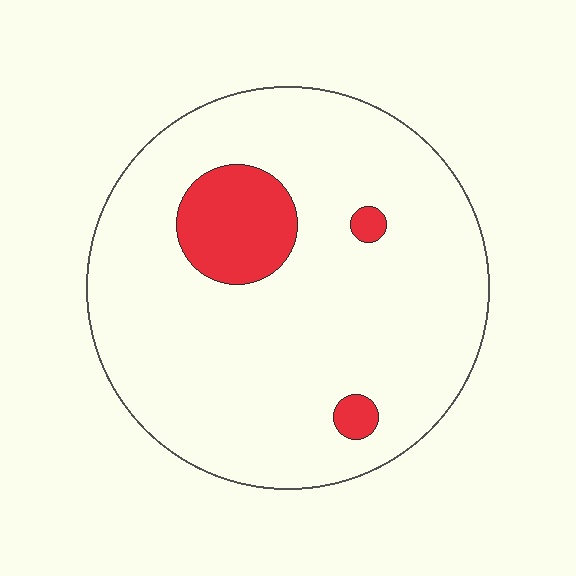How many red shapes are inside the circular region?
3.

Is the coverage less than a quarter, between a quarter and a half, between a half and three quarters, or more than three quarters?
Less than a quarter.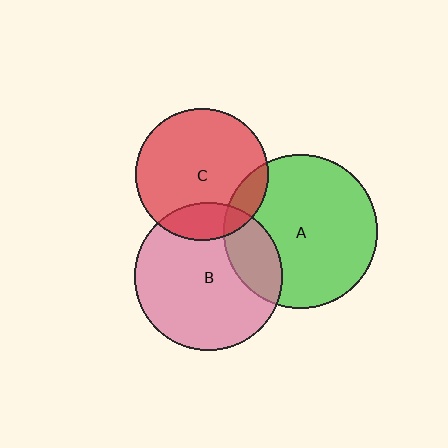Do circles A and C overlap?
Yes.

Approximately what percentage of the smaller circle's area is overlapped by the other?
Approximately 10%.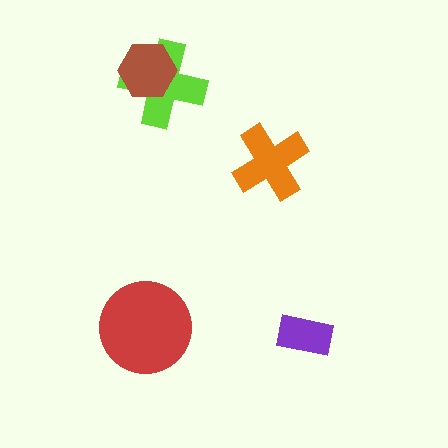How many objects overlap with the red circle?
0 objects overlap with the red circle.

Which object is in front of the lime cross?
The brown hexagon is in front of the lime cross.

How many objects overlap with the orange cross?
0 objects overlap with the orange cross.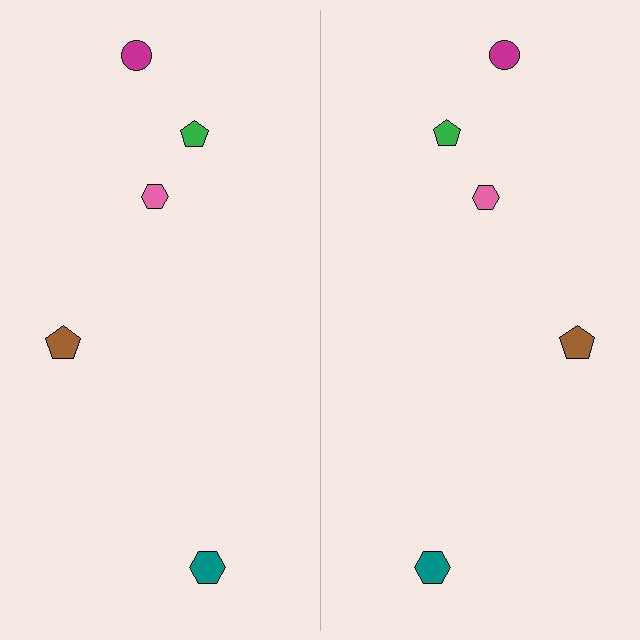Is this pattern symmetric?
Yes, this pattern has bilateral (reflection) symmetry.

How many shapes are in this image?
There are 10 shapes in this image.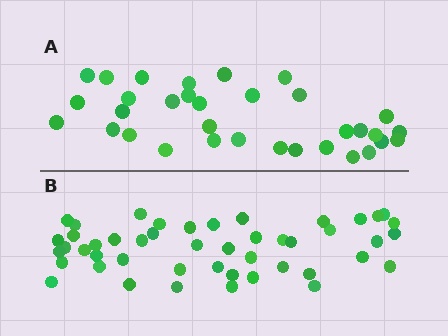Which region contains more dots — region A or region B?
Region B (the bottom region) has more dots.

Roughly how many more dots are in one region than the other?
Region B has approximately 15 more dots than region A.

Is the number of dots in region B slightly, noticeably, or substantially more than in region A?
Region B has noticeably more, but not dramatically so. The ratio is roughly 1.4 to 1.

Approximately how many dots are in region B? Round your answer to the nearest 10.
About 50 dots. (The exact count is 47, which rounds to 50.)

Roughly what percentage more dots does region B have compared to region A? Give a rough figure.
About 40% more.